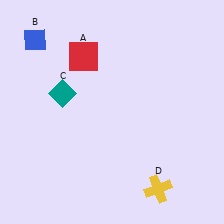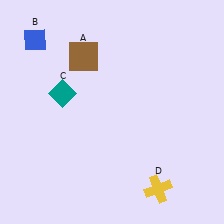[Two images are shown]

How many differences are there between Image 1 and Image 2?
There is 1 difference between the two images.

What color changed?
The square (A) changed from red in Image 1 to brown in Image 2.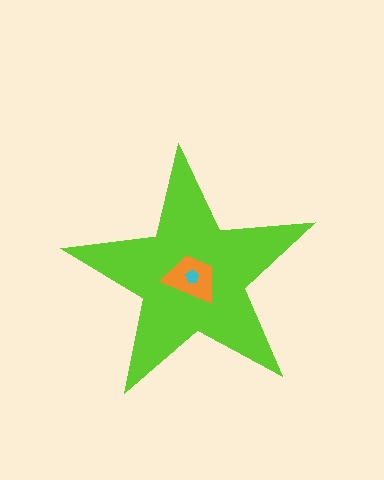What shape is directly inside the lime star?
The orange trapezoid.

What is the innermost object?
The cyan pentagon.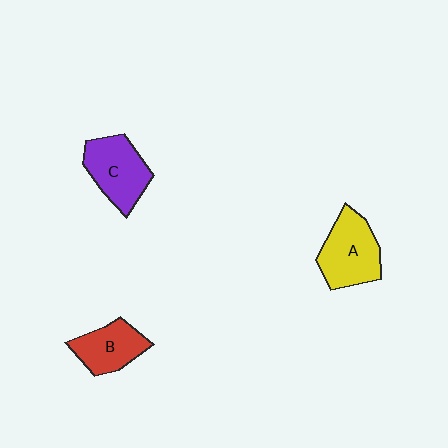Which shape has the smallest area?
Shape B (red).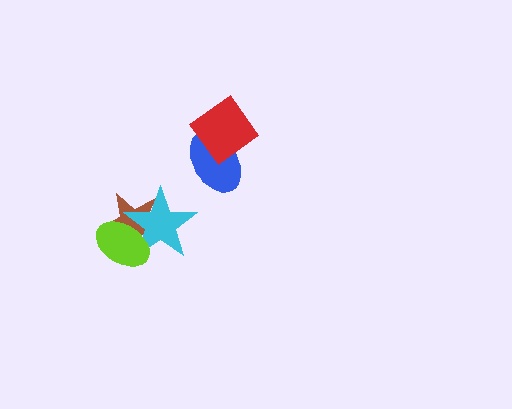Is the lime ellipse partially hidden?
No, no other shape covers it.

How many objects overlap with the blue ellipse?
1 object overlaps with the blue ellipse.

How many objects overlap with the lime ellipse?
2 objects overlap with the lime ellipse.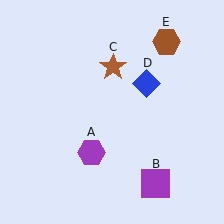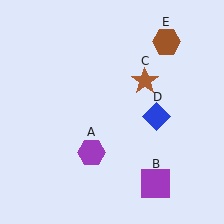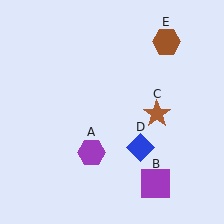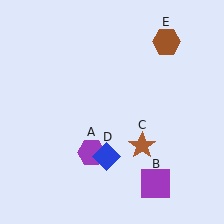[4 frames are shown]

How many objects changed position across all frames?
2 objects changed position: brown star (object C), blue diamond (object D).